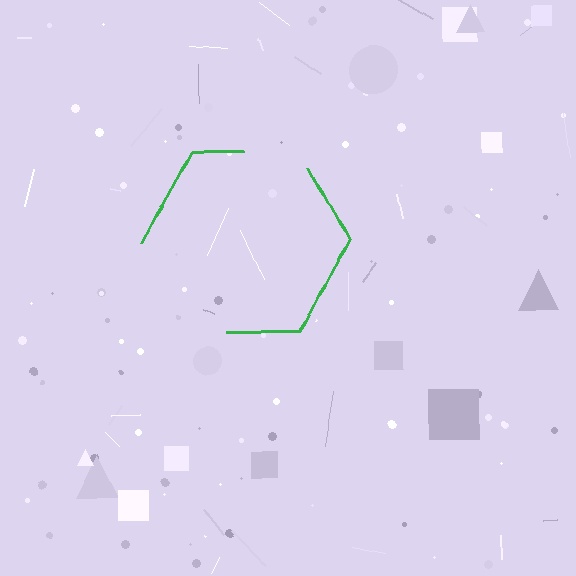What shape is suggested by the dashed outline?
The dashed outline suggests a hexagon.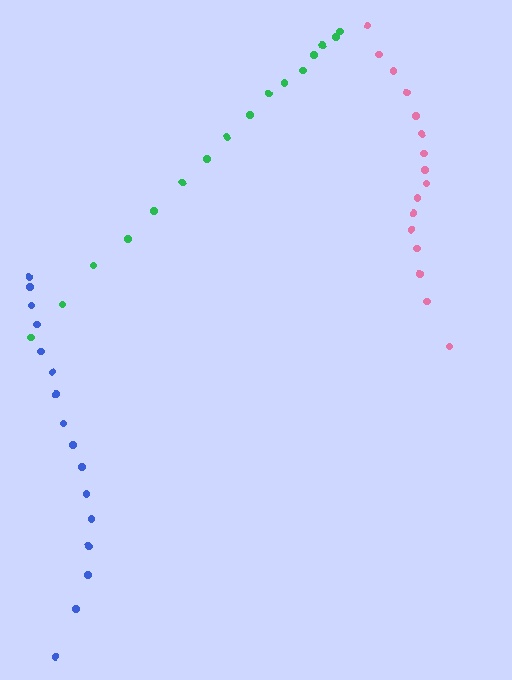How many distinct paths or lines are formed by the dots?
There are 3 distinct paths.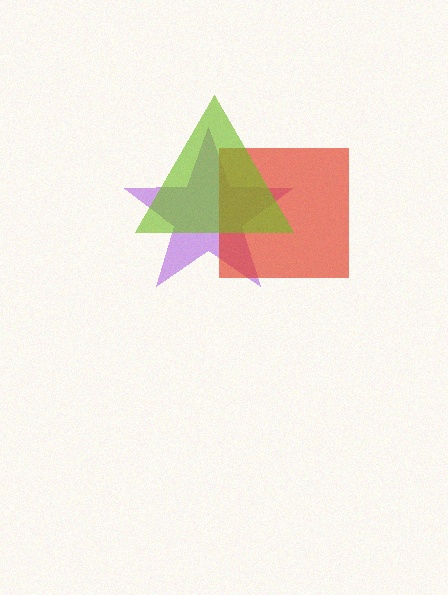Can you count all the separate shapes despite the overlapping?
Yes, there are 3 separate shapes.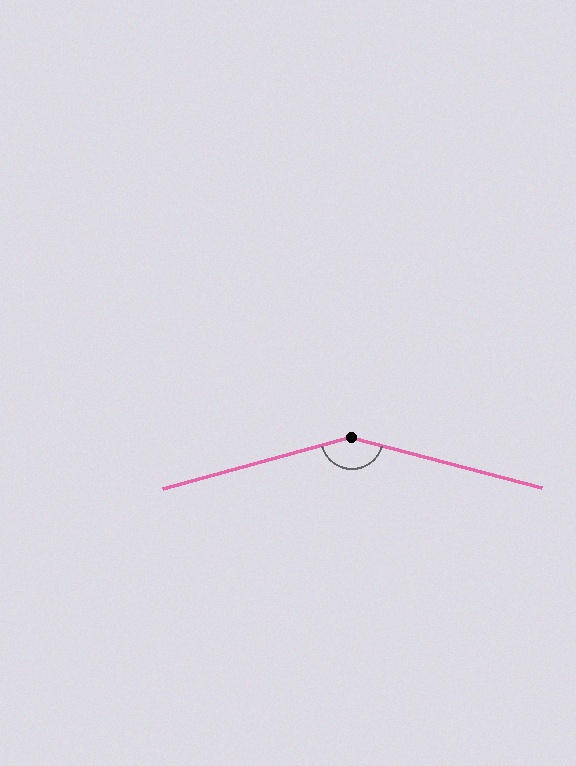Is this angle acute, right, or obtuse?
It is obtuse.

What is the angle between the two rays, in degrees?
Approximately 150 degrees.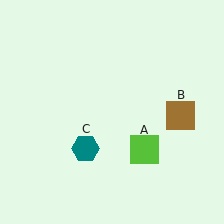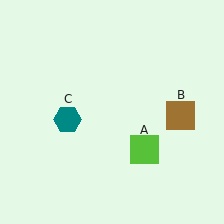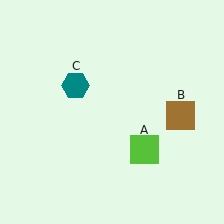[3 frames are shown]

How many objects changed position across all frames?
1 object changed position: teal hexagon (object C).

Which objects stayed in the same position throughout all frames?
Lime square (object A) and brown square (object B) remained stationary.